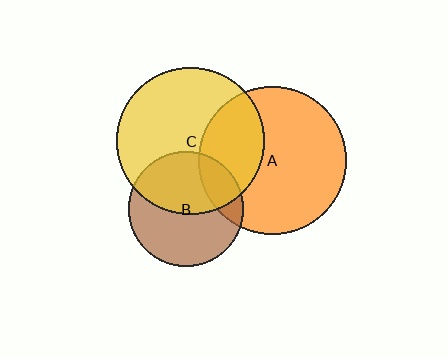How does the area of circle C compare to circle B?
Approximately 1.7 times.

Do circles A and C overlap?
Yes.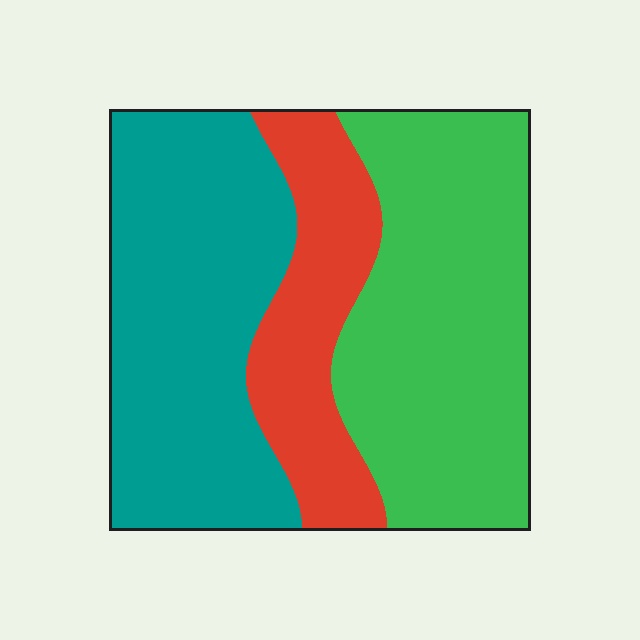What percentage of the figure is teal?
Teal takes up between a quarter and a half of the figure.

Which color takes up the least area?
Red, at roughly 20%.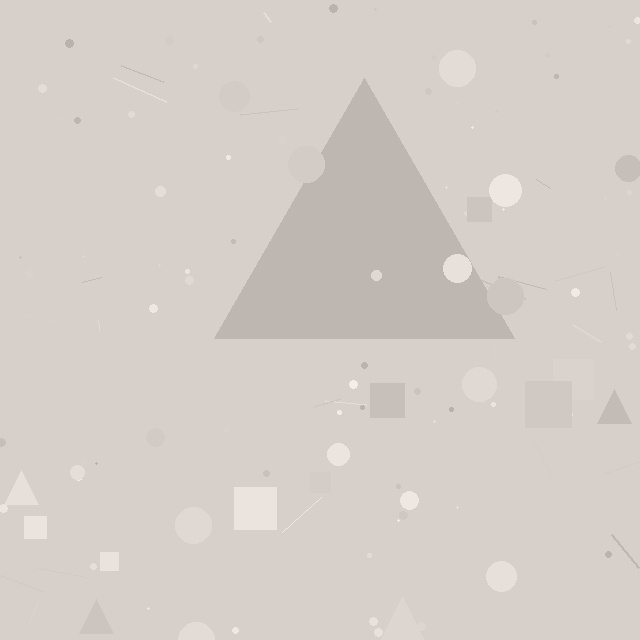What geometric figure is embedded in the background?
A triangle is embedded in the background.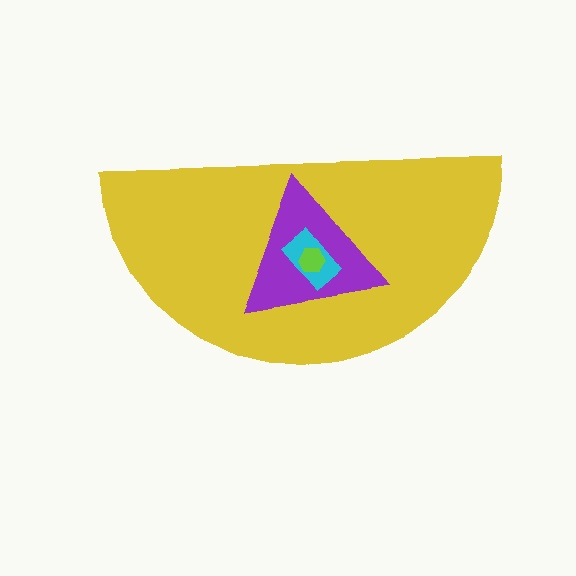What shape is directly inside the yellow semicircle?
The purple triangle.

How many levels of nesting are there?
4.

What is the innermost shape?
The lime hexagon.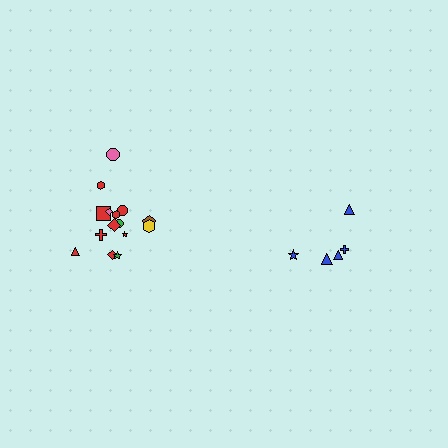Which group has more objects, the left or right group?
The left group.